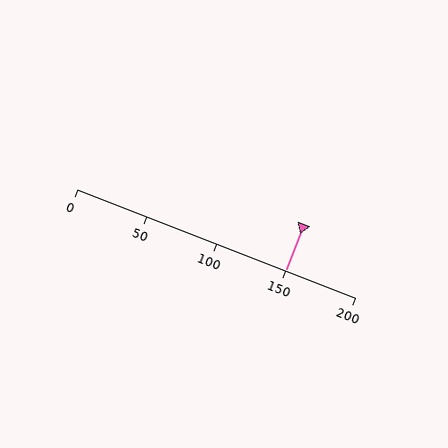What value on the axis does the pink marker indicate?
The marker indicates approximately 150.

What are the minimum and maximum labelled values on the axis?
The axis runs from 0 to 200.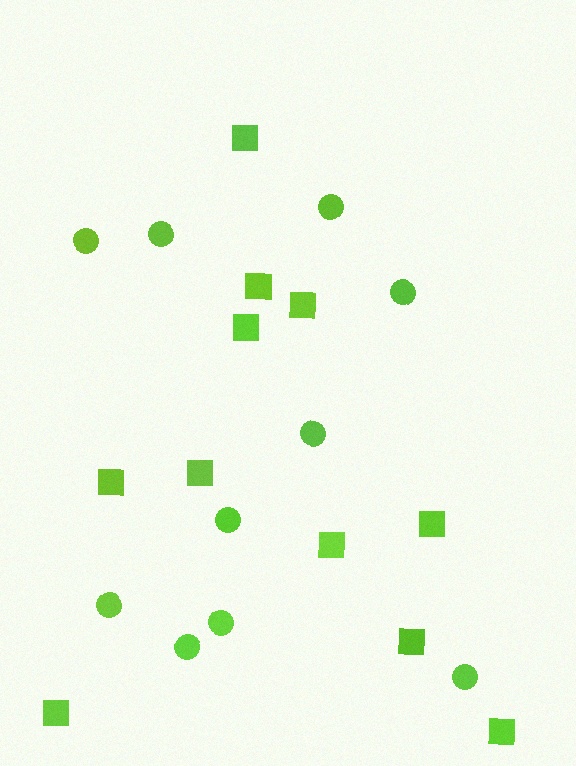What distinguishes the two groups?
There are 2 groups: one group of squares (11) and one group of circles (10).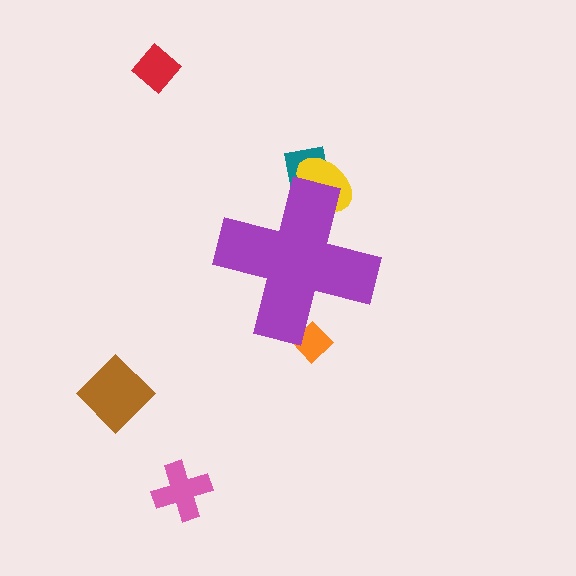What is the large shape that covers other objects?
A purple cross.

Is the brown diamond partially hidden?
No, the brown diamond is fully visible.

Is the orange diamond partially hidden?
Yes, the orange diamond is partially hidden behind the purple cross.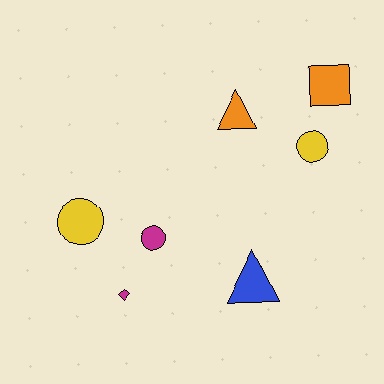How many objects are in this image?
There are 7 objects.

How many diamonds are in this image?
There is 1 diamond.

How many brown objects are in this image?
There are no brown objects.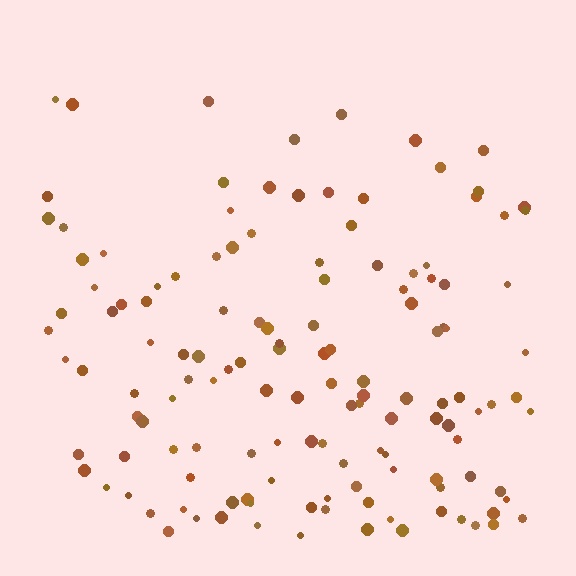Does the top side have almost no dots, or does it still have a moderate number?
Still a moderate number, just noticeably fewer than the bottom.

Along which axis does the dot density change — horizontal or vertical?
Vertical.